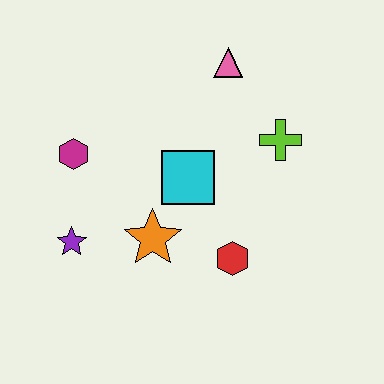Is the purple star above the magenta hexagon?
No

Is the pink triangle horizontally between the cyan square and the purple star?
No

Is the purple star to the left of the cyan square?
Yes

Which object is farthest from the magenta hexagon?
The lime cross is farthest from the magenta hexagon.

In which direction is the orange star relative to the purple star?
The orange star is to the right of the purple star.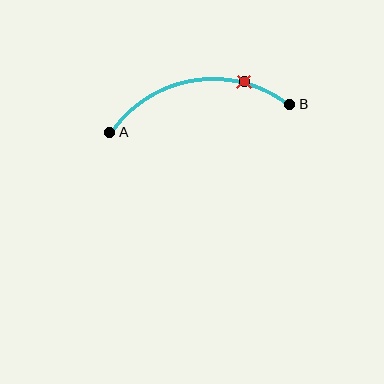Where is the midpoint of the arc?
The arc midpoint is the point on the curve farthest from the straight line joining A and B. It sits above that line.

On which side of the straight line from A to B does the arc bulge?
The arc bulges above the straight line connecting A and B.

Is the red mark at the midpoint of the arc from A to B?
No. The red mark lies on the arc but is closer to endpoint B. The arc midpoint would be at the point on the curve equidistant along the arc from both A and B.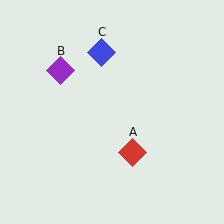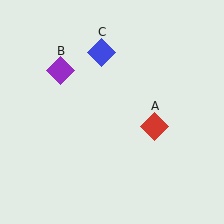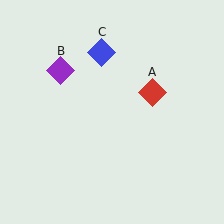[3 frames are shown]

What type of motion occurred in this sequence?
The red diamond (object A) rotated counterclockwise around the center of the scene.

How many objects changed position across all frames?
1 object changed position: red diamond (object A).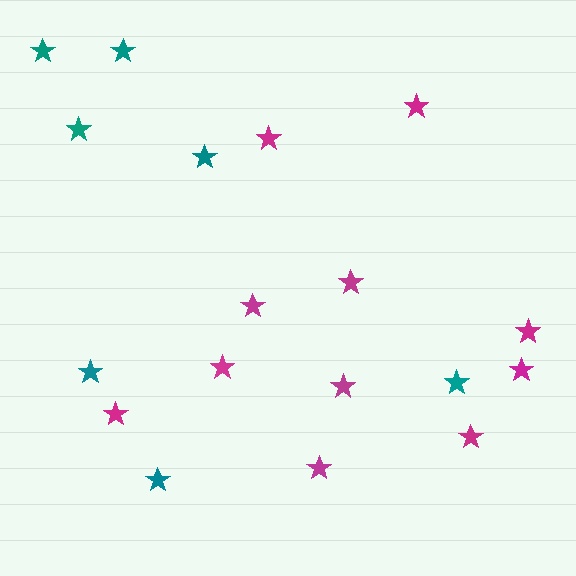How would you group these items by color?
There are 2 groups: one group of teal stars (7) and one group of magenta stars (11).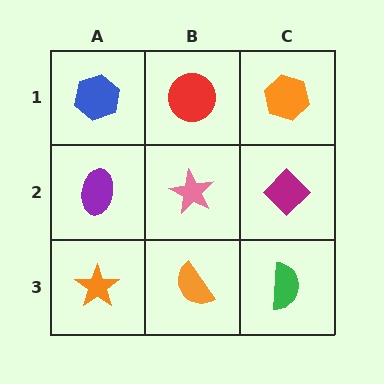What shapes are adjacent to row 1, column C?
A magenta diamond (row 2, column C), a red circle (row 1, column B).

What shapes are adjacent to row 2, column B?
A red circle (row 1, column B), an orange semicircle (row 3, column B), a purple ellipse (row 2, column A), a magenta diamond (row 2, column C).